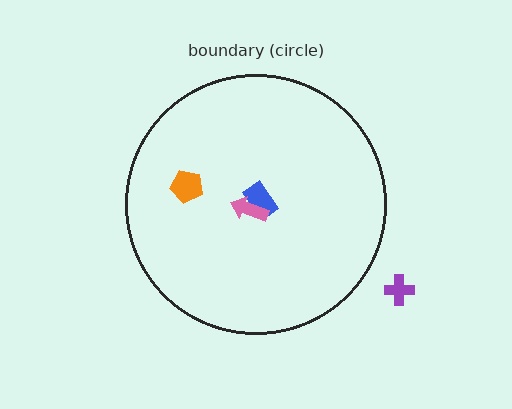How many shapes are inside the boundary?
3 inside, 1 outside.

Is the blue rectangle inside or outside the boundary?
Inside.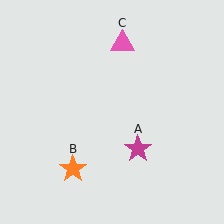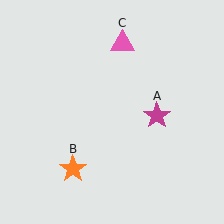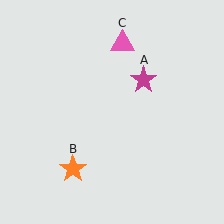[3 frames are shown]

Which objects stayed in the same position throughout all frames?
Orange star (object B) and pink triangle (object C) remained stationary.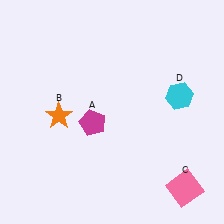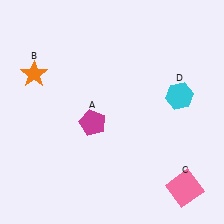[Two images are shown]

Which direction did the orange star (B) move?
The orange star (B) moved up.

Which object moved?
The orange star (B) moved up.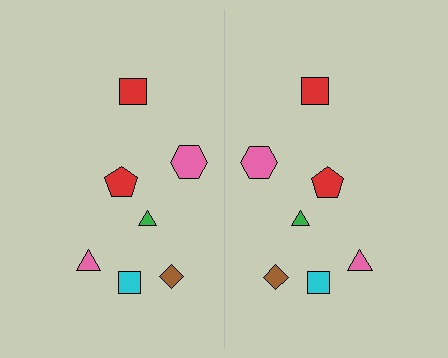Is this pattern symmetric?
Yes, this pattern has bilateral (reflection) symmetry.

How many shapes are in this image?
There are 14 shapes in this image.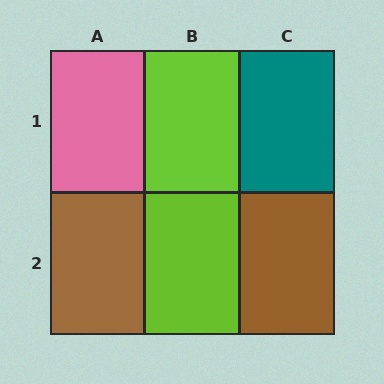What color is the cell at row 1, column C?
Teal.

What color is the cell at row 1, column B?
Lime.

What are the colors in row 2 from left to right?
Brown, lime, brown.